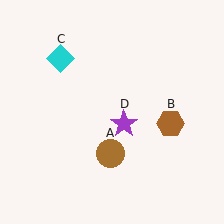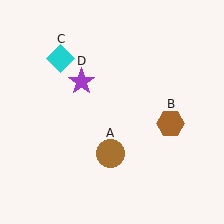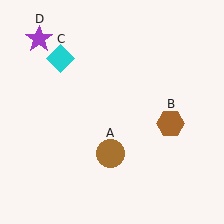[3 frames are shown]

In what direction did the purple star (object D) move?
The purple star (object D) moved up and to the left.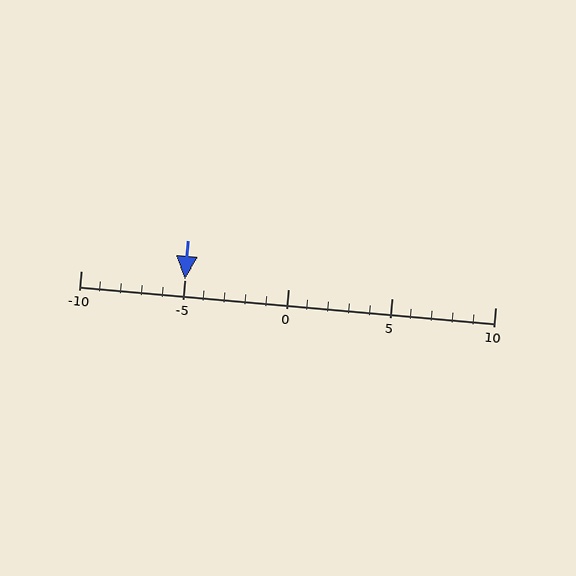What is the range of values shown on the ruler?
The ruler shows values from -10 to 10.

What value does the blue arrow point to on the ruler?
The blue arrow points to approximately -5.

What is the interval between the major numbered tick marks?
The major tick marks are spaced 5 units apart.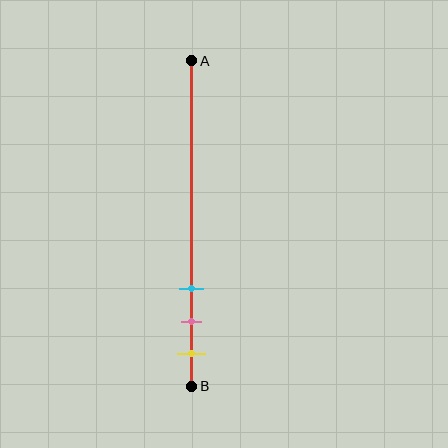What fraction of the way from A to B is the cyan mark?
The cyan mark is approximately 70% (0.7) of the way from A to B.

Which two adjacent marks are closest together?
The pink and yellow marks are the closest adjacent pair.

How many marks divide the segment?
There are 3 marks dividing the segment.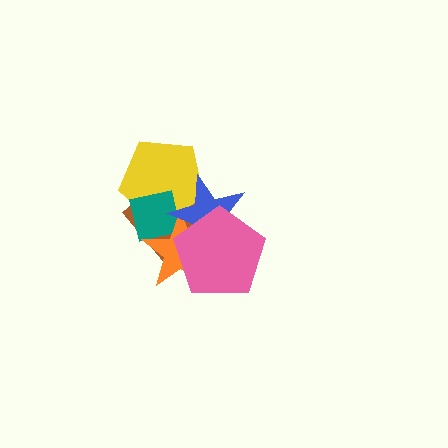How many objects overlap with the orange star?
5 objects overlap with the orange star.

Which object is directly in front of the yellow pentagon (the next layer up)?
The teal square is directly in front of the yellow pentagon.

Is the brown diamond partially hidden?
Yes, it is partially covered by another shape.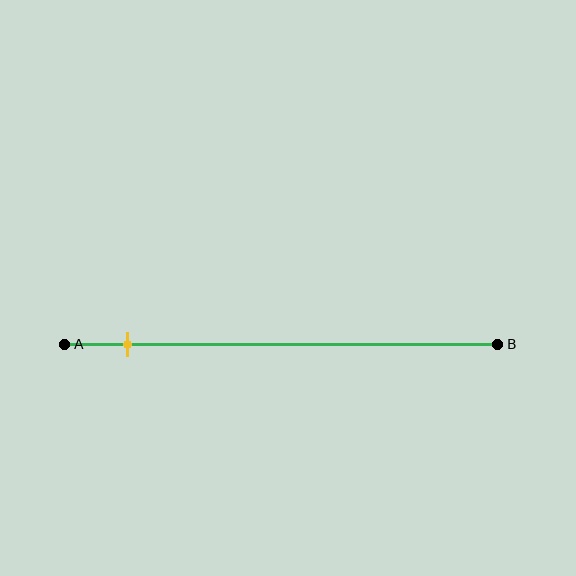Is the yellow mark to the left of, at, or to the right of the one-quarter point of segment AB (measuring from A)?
The yellow mark is to the left of the one-quarter point of segment AB.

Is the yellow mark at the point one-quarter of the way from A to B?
No, the mark is at about 15% from A, not at the 25% one-quarter point.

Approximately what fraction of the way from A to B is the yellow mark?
The yellow mark is approximately 15% of the way from A to B.